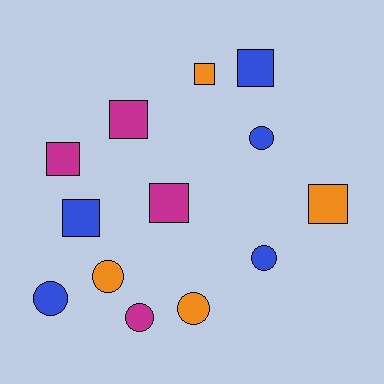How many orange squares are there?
There are 2 orange squares.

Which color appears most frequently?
Blue, with 5 objects.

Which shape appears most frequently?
Square, with 7 objects.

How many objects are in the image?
There are 13 objects.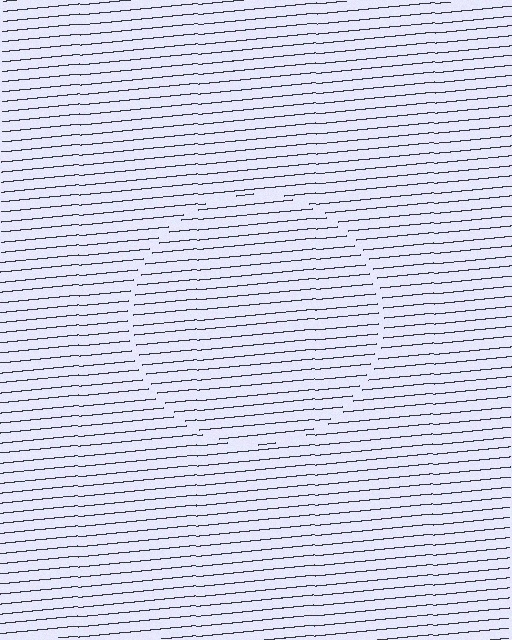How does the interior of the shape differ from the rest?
The interior of the shape contains the same grating, shifted by half a period — the contour is defined by the phase discontinuity where line-ends from the inner and outer gratings abut.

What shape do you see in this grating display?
An illusory circle. The interior of the shape contains the same grating, shifted by half a period — the contour is defined by the phase discontinuity where line-ends from the inner and outer gratings abut.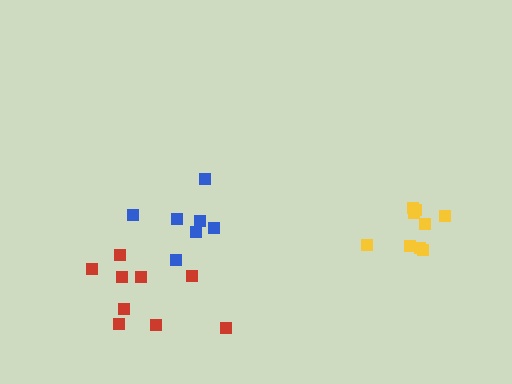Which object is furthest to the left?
The red cluster is leftmost.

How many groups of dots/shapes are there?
There are 3 groups.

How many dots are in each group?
Group 1: 9 dots, Group 2: 9 dots, Group 3: 7 dots (25 total).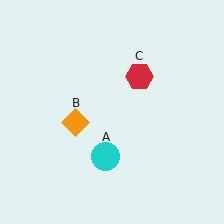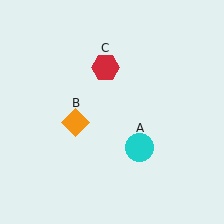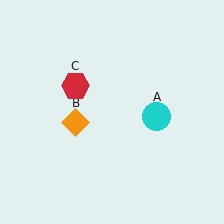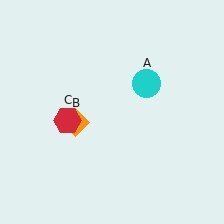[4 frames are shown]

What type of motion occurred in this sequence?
The cyan circle (object A), red hexagon (object C) rotated counterclockwise around the center of the scene.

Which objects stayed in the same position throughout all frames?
Orange diamond (object B) remained stationary.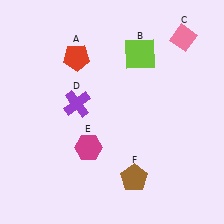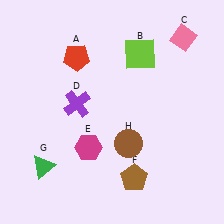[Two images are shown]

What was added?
A green triangle (G), a brown circle (H) were added in Image 2.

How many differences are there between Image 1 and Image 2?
There are 2 differences between the two images.